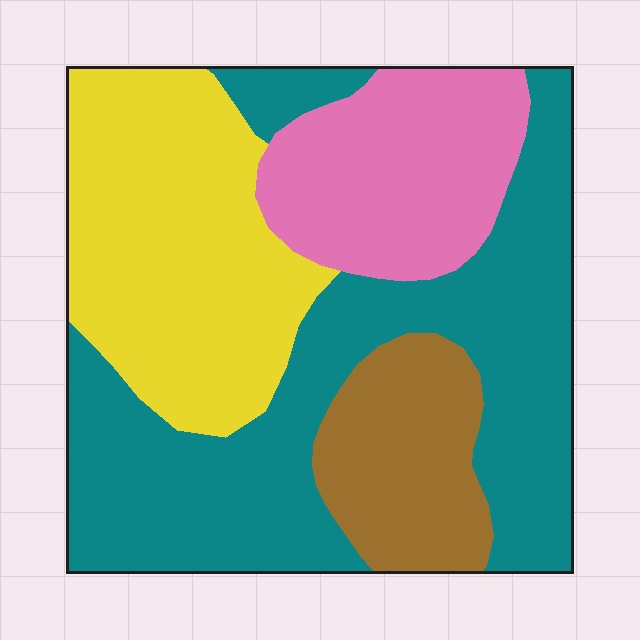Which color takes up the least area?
Brown, at roughly 15%.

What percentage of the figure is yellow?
Yellow covers 27% of the figure.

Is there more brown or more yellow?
Yellow.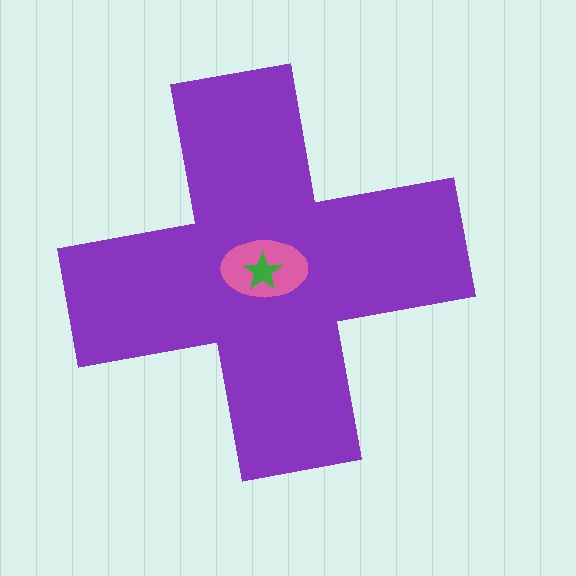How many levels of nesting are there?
3.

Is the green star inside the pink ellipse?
Yes.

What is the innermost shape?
The green star.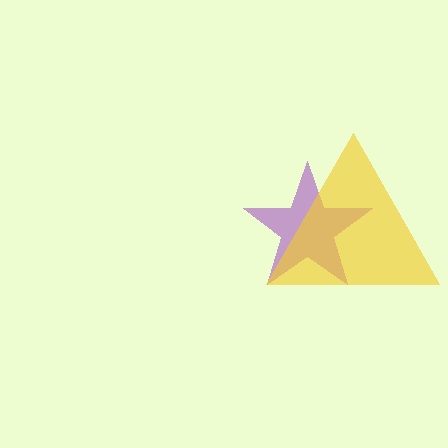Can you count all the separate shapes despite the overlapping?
Yes, there are 2 separate shapes.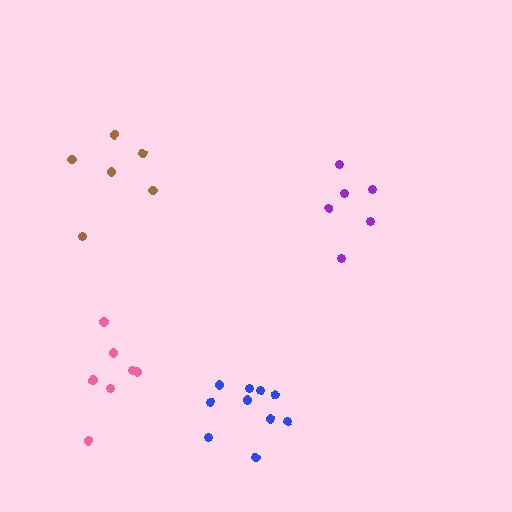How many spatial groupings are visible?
There are 4 spatial groupings.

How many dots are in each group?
Group 1: 7 dots, Group 2: 11 dots, Group 3: 6 dots, Group 4: 6 dots (30 total).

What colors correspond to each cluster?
The clusters are colored: pink, blue, purple, brown.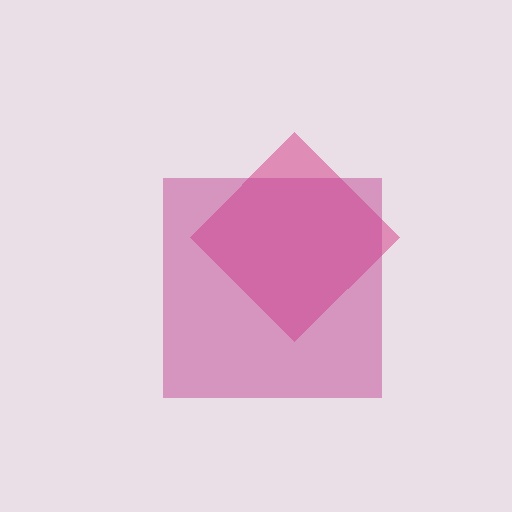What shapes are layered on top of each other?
The layered shapes are: a pink diamond, a magenta square.